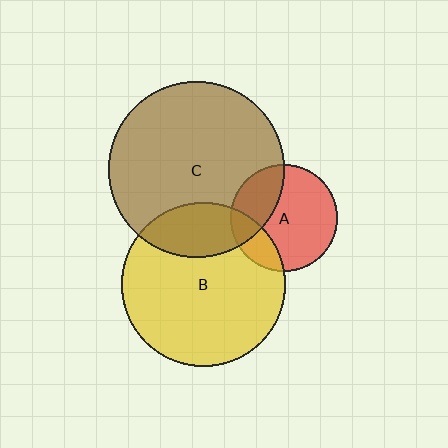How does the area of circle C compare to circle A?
Approximately 2.7 times.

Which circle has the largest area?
Circle C (brown).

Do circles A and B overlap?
Yes.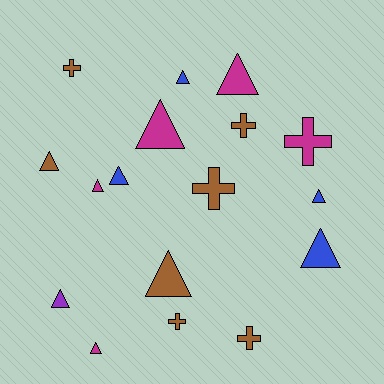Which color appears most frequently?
Brown, with 7 objects.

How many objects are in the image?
There are 17 objects.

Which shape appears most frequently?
Triangle, with 11 objects.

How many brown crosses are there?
There are 5 brown crosses.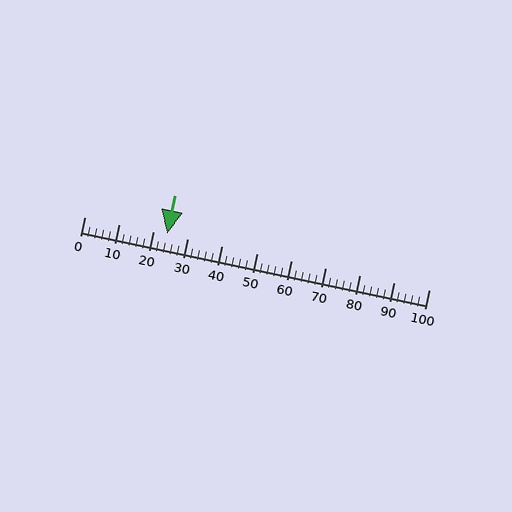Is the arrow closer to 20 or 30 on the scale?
The arrow is closer to 20.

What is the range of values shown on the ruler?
The ruler shows values from 0 to 100.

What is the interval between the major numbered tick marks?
The major tick marks are spaced 10 units apart.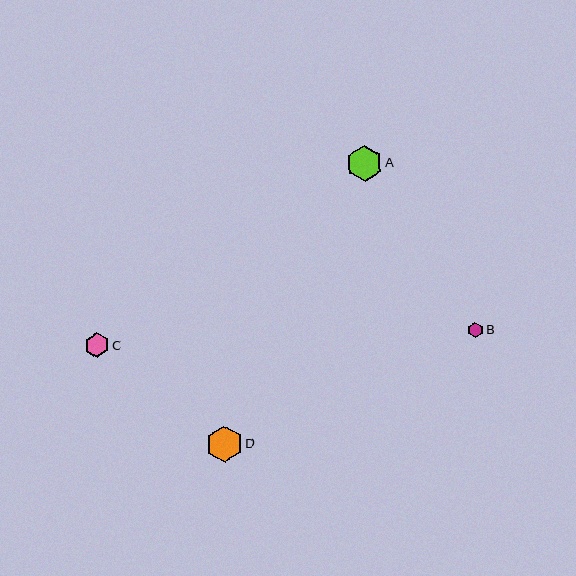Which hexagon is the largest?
Hexagon A is the largest with a size of approximately 36 pixels.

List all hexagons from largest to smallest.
From largest to smallest: A, D, C, B.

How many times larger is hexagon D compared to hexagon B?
Hexagon D is approximately 2.3 times the size of hexagon B.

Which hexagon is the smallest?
Hexagon B is the smallest with a size of approximately 16 pixels.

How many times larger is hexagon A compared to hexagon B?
Hexagon A is approximately 2.3 times the size of hexagon B.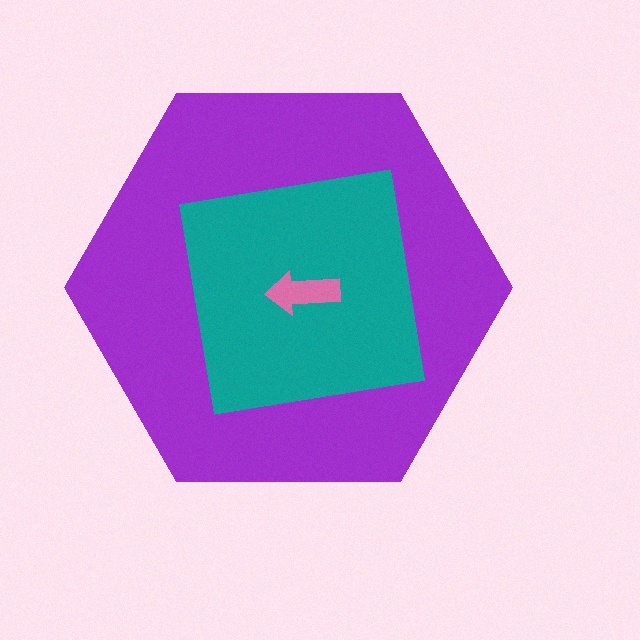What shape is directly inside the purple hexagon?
The teal square.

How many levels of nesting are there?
3.